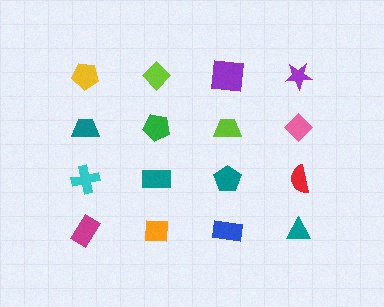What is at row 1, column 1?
A yellow pentagon.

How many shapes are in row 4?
4 shapes.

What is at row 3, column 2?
A teal rectangle.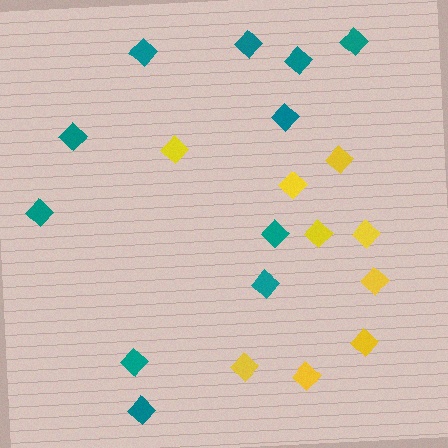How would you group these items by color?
There are 2 groups: one group of yellow diamonds (9) and one group of teal diamonds (11).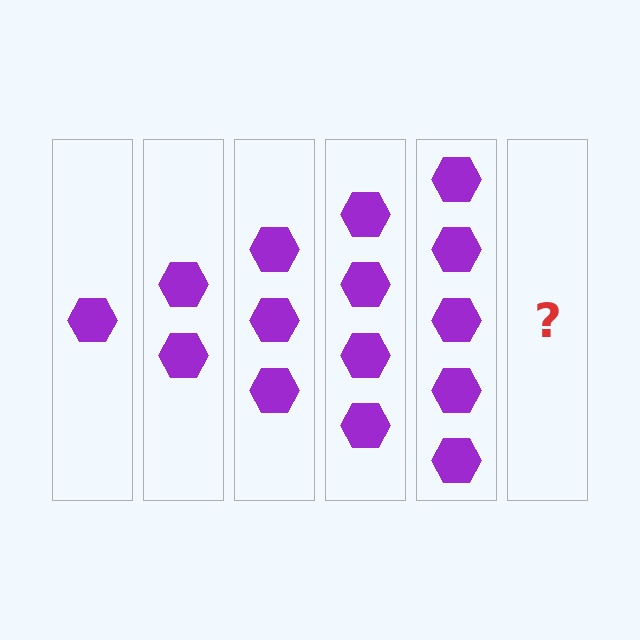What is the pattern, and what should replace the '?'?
The pattern is that each step adds one more hexagon. The '?' should be 6 hexagons.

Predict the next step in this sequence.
The next step is 6 hexagons.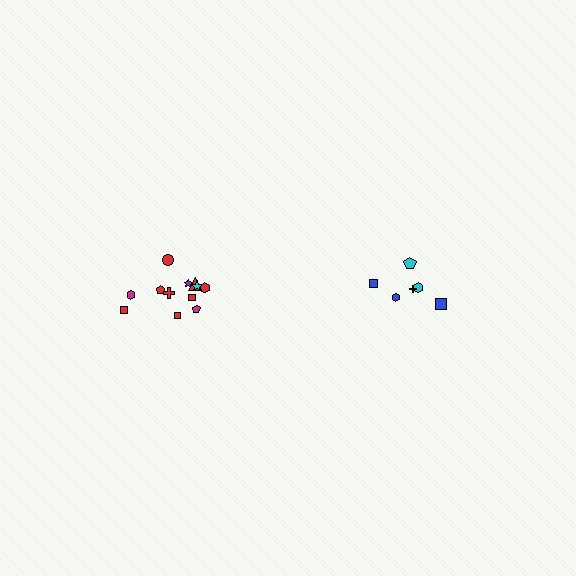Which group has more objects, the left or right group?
The left group.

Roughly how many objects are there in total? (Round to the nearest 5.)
Roughly 20 objects in total.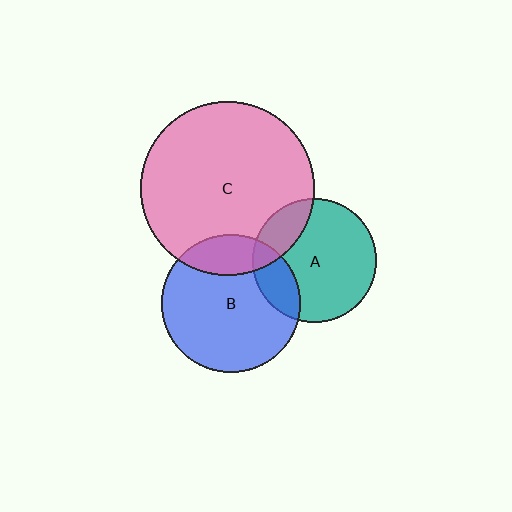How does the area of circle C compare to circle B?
Approximately 1.6 times.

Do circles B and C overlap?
Yes.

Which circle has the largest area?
Circle C (pink).